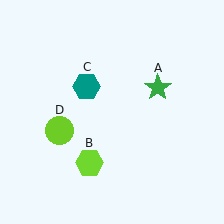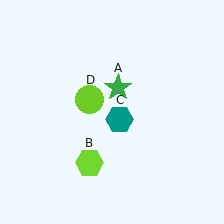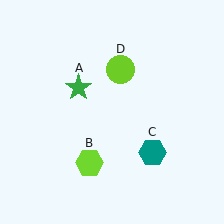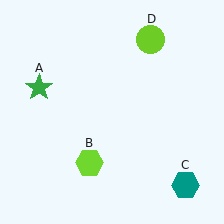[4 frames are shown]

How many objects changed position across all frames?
3 objects changed position: green star (object A), teal hexagon (object C), lime circle (object D).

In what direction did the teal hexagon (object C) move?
The teal hexagon (object C) moved down and to the right.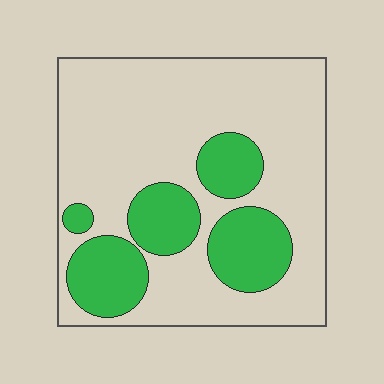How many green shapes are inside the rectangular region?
5.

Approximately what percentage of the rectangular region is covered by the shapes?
Approximately 25%.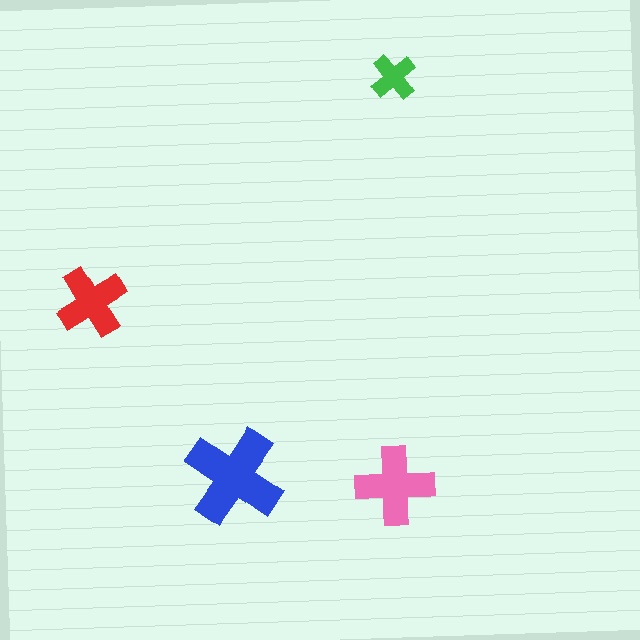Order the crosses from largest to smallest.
the blue one, the pink one, the red one, the green one.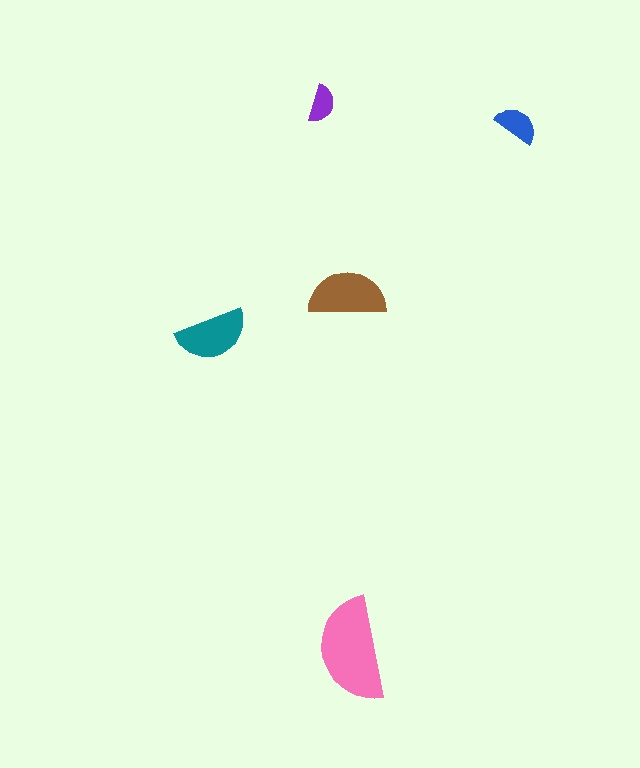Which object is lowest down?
The pink semicircle is bottommost.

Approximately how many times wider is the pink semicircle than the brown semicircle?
About 1.5 times wider.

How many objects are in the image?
There are 5 objects in the image.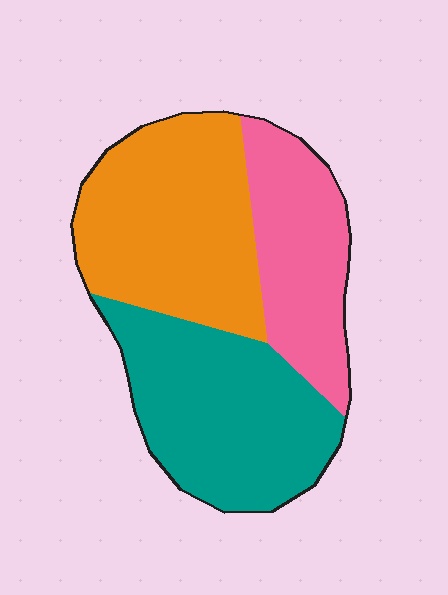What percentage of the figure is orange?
Orange takes up about three eighths (3/8) of the figure.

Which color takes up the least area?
Pink, at roughly 25%.